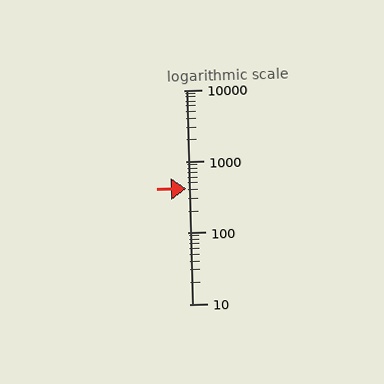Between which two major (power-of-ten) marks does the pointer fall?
The pointer is between 100 and 1000.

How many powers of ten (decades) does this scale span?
The scale spans 3 decades, from 10 to 10000.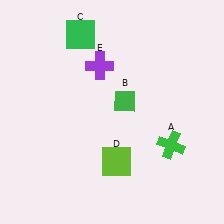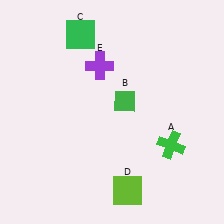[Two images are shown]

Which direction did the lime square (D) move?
The lime square (D) moved down.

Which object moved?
The lime square (D) moved down.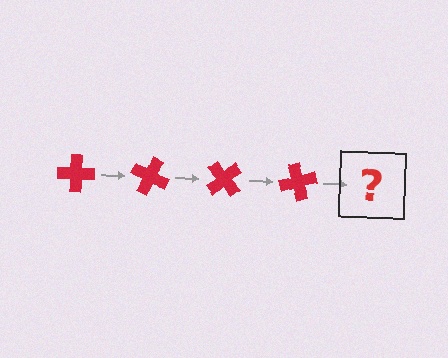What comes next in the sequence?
The next element should be a red cross rotated 100 degrees.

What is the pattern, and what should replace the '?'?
The pattern is that the cross rotates 25 degrees each step. The '?' should be a red cross rotated 100 degrees.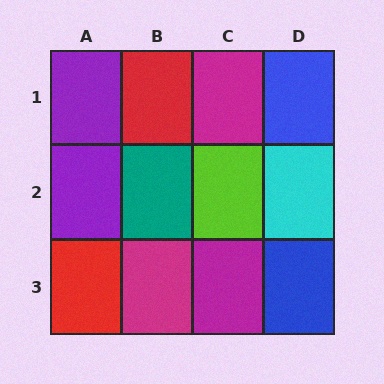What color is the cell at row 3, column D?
Blue.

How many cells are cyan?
1 cell is cyan.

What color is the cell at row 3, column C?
Magenta.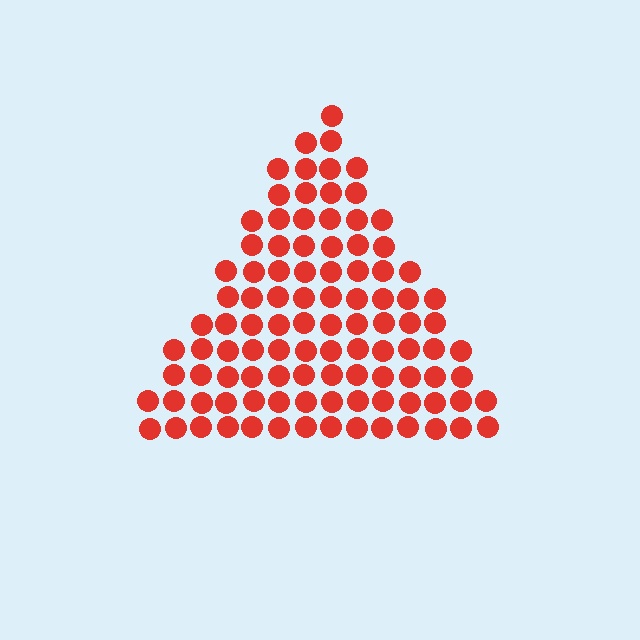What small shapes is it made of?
It is made of small circles.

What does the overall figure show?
The overall figure shows a triangle.